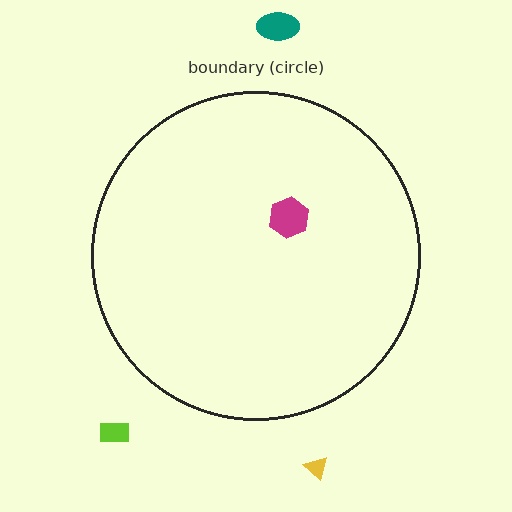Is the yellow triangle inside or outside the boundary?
Outside.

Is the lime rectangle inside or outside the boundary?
Outside.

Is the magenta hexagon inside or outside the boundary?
Inside.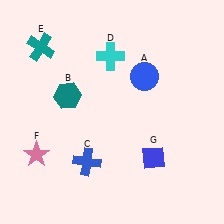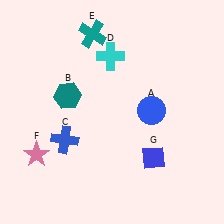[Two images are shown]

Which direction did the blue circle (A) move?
The blue circle (A) moved down.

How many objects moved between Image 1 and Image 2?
3 objects moved between the two images.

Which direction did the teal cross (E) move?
The teal cross (E) moved right.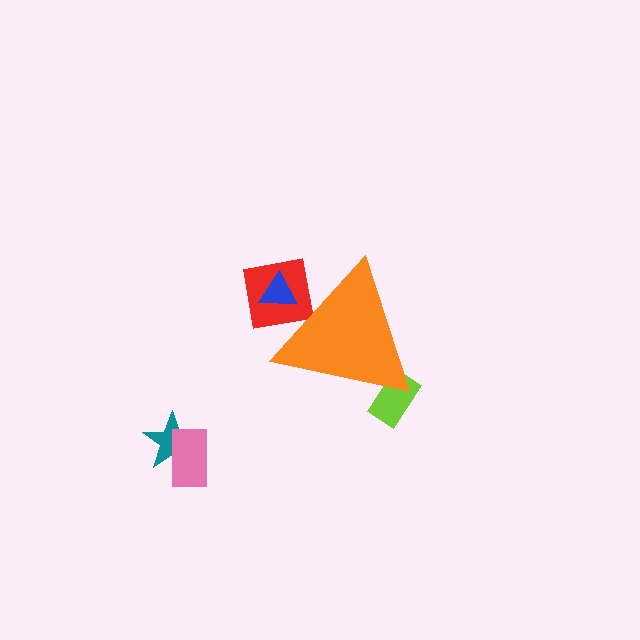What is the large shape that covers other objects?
An orange triangle.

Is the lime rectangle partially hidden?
Yes, the lime rectangle is partially hidden behind the orange triangle.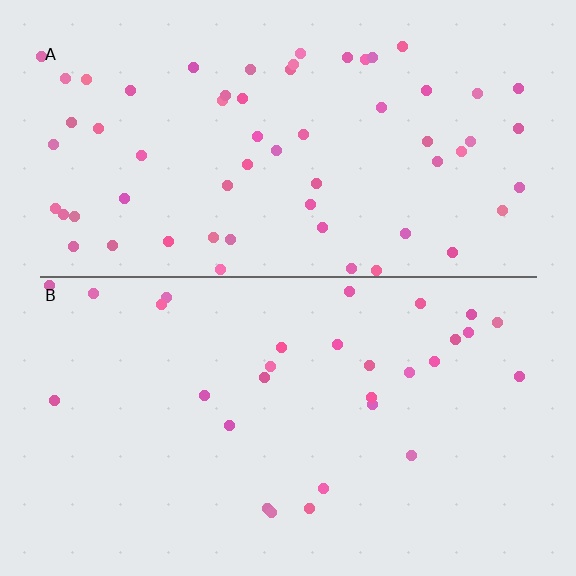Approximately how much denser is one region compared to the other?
Approximately 2.1× — region A over region B.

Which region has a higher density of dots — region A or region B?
A (the top).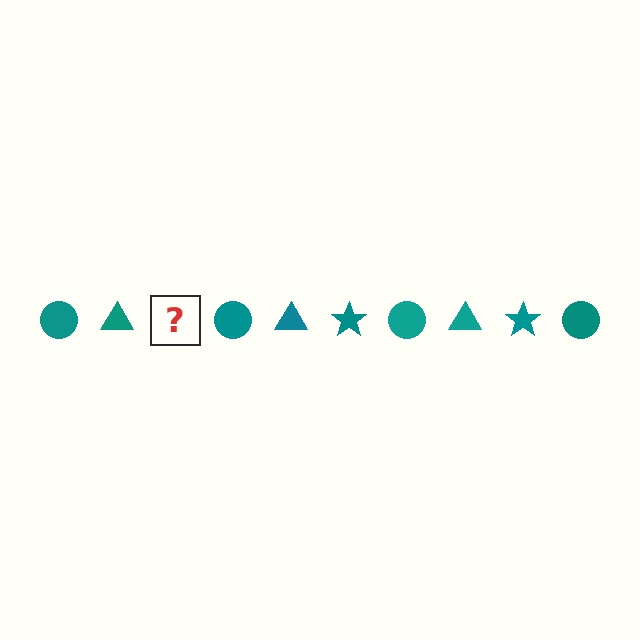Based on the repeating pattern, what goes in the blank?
The blank should be a teal star.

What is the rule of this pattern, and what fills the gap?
The rule is that the pattern cycles through circle, triangle, star shapes in teal. The gap should be filled with a teal star.